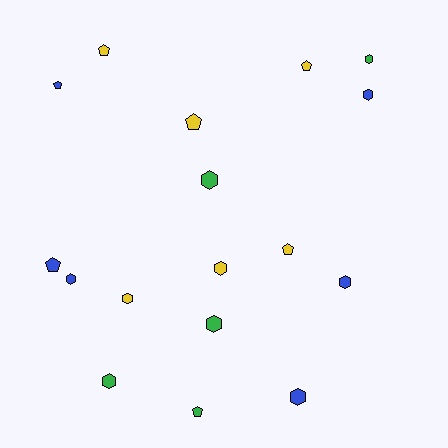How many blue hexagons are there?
There are 4 blue hexagons.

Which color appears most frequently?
Yellow, with 6 objects.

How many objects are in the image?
There are 17 objects.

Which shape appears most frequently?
Hexagon, with 10 objects.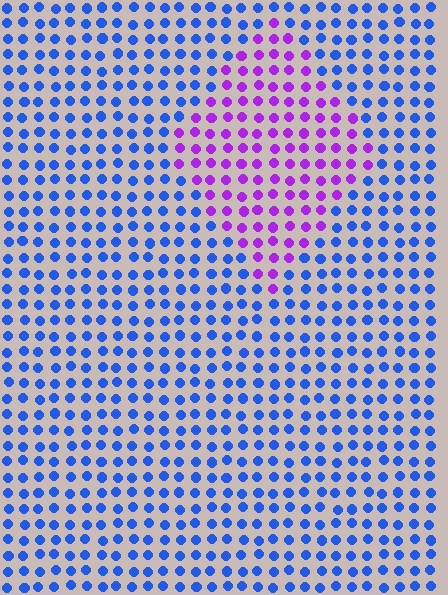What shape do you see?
I see a diamond.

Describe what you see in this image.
The image is filled with small blue elements in a uniform arrangement. A diamond-shaped region is visible where the elements are tinted to a slightly different hue, forming a subtle color boundary.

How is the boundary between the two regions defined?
The boundary is defined purely by a slight shift in hue (about 60 degrees). Spacing, size, and orientation are identical on both sides.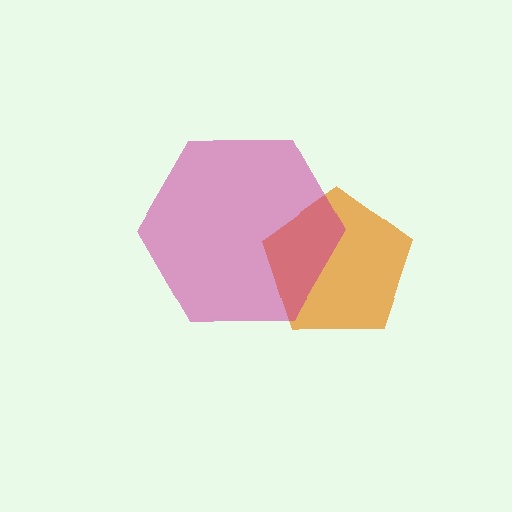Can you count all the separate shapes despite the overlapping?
Yes, there are 2 separate shapes.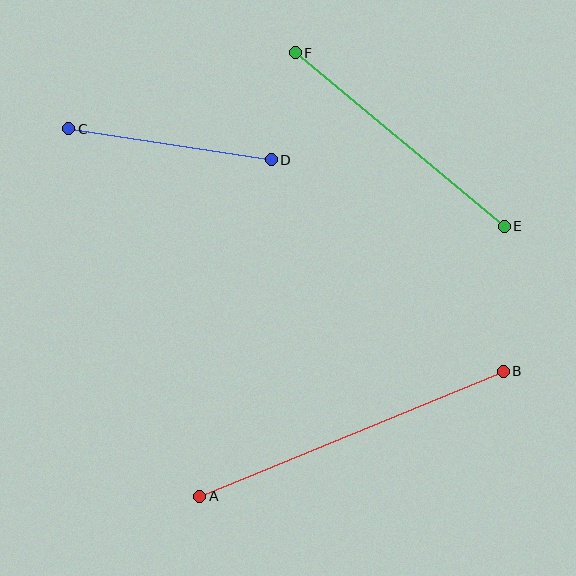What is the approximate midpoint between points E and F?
The midpoint is at approximately (400, 140) pixels.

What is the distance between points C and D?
The distance is approximately 205 pixels.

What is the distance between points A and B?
The distance is approximately 328 pixels.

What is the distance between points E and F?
The distance is approximately 272 pixels.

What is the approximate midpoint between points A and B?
The midpoint is at approximately (352, 434) pixels.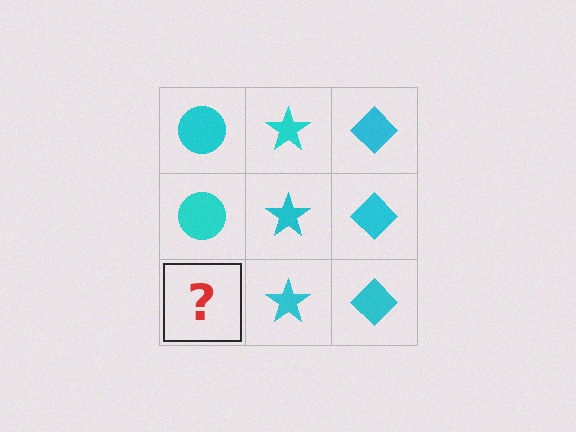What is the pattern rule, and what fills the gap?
The rule is that each column has a consistent shape. The gap should be filled with a cyan circle.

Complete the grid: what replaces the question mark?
The question mark should be replaced with a cyan circle.